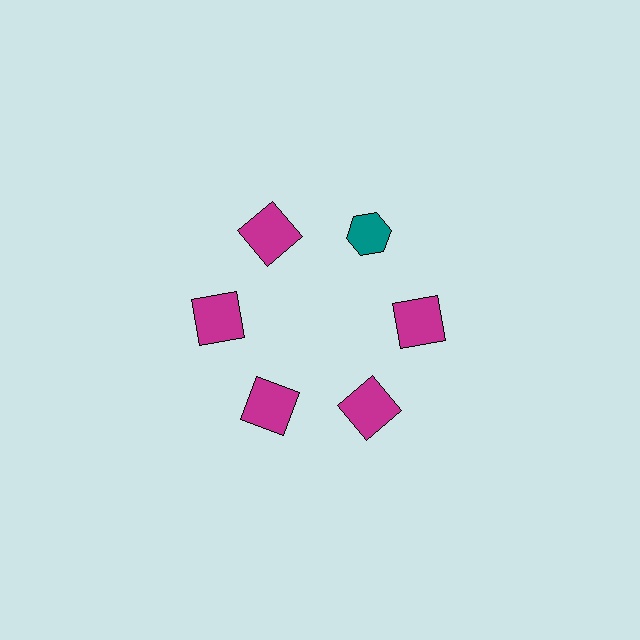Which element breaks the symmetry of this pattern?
The teal hexagon at roughly the 1 o'clock position breaks the symmetry. All other shapes are magenta squares.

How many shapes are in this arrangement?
There are 6 shapes arranged in a ring pattern.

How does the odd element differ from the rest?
It differs in both color (teal instead of magenta) and shape (hexagon instead of square).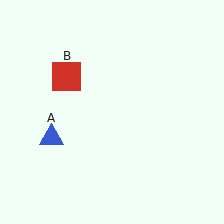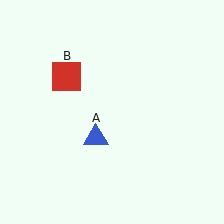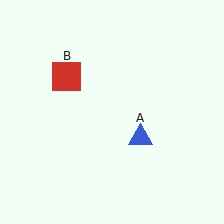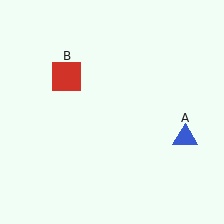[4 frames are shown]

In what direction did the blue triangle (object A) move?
The blue triangle (object A) moved right.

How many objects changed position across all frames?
1 object changed position: blue triangle (object A).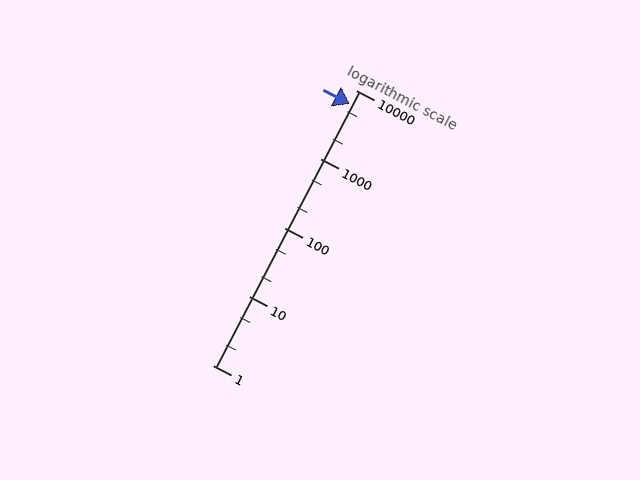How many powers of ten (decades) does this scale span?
The scale spans 4 decades, from 1 to 10000.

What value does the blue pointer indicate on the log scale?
The pointer indicates approximately 6400.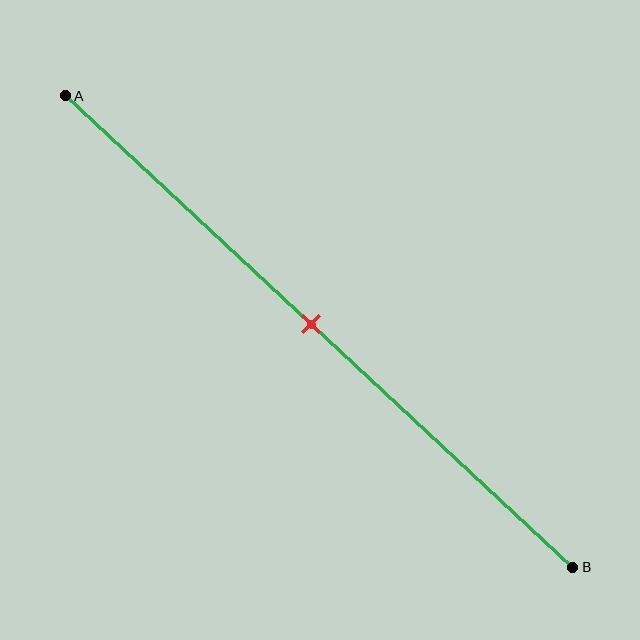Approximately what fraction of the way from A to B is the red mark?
The red mark is approximately 50% of the way from A to B.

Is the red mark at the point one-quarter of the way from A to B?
No, the mark is at about 50% from A, not at the 25% one-quarter point.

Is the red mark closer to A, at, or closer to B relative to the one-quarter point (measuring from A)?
The red mark is closer to point B than the one-quarter point of segment AB.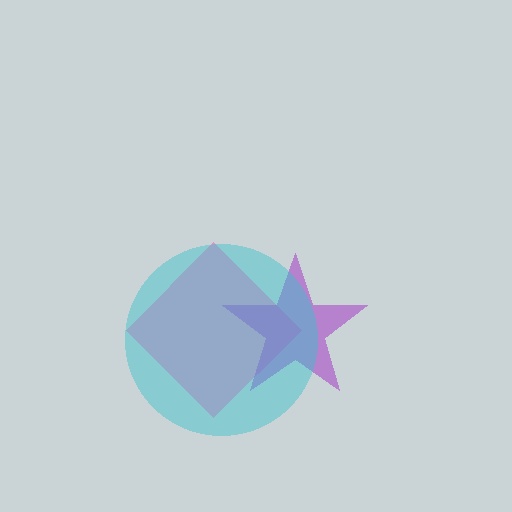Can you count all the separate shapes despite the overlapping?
Yes, there are 3 separate shapes.